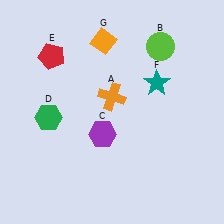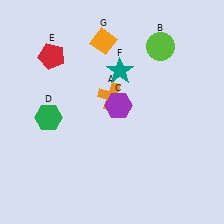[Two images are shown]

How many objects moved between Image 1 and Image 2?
2 objects moved between the two images.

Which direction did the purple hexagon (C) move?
The purple hexagon (C) moved up.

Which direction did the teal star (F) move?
The teal star (F) moved left.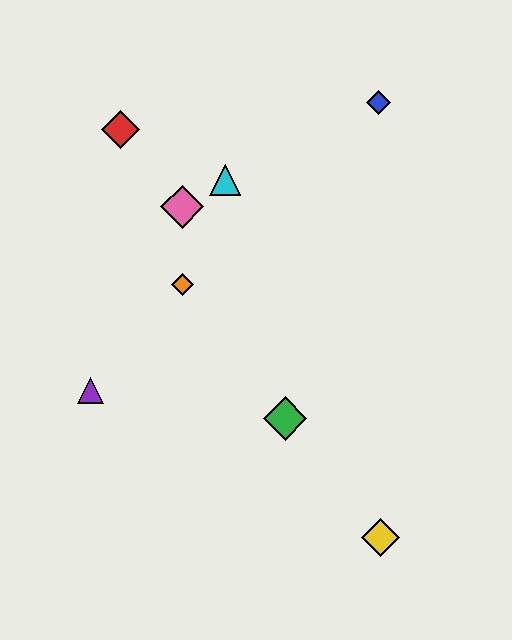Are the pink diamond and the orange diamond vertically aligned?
Yes, both are at x≈182.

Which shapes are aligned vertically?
The orange diamond, the pink diamond are aligned vertically.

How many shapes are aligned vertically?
2 shapes (the orange diamond, the pink diamond) are aligned vertically.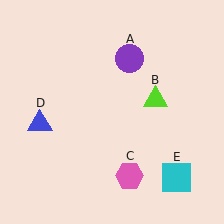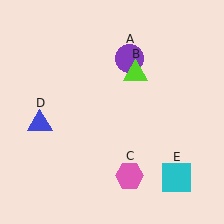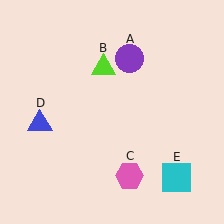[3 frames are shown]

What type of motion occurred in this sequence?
The lime triangle (object B) rotated counterclockwise around the center of the scene.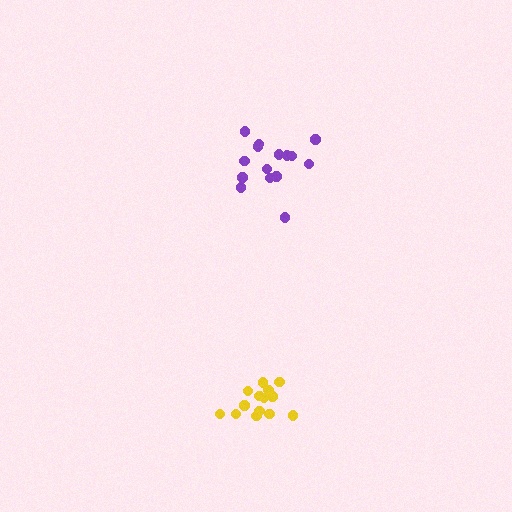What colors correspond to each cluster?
The clusters are colored: purple, yellow.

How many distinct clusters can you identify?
There are 2 distinct clusters.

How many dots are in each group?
Group 1: 15 dots, Group 2: 14 dots (29 total).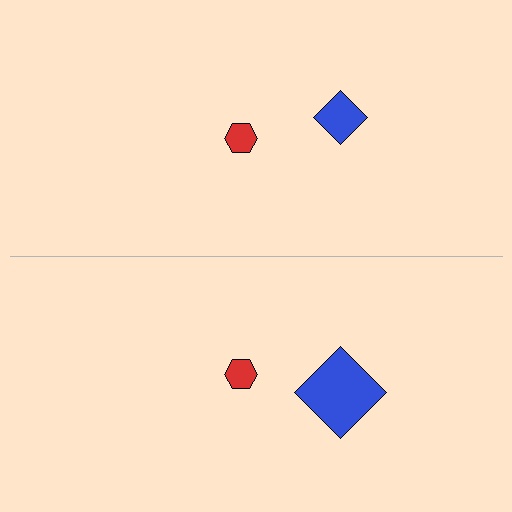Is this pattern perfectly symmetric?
No, the pattern is not perfectly symmetric. The blue diamond on the bottom side has a different size than its mirror counterpart.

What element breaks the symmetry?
The blue diamond on the bottom side has a different size than its mirror counterpart.